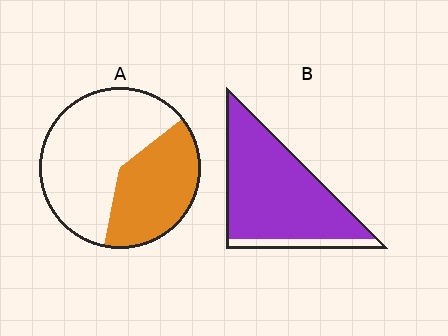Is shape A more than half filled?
No.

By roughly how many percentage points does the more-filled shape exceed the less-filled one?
By roughly 50 percentage points (B over A).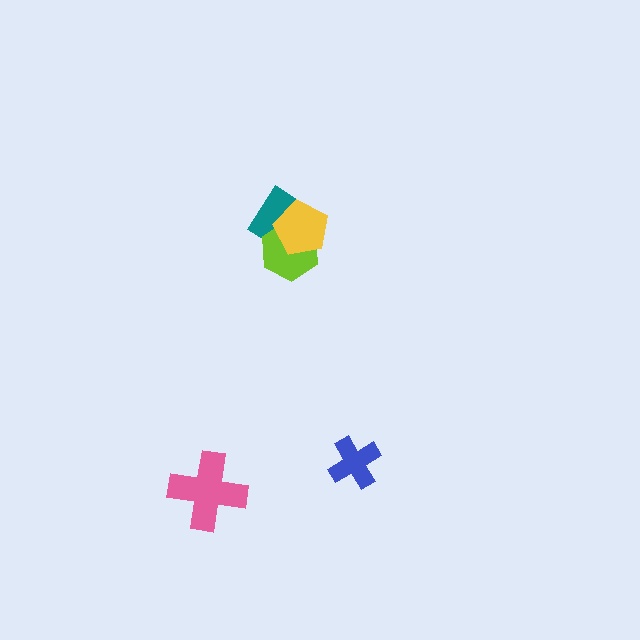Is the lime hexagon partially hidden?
Yes, it is partially covered by another shape.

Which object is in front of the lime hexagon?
The yellow pentagon is in front of the lime hexagon.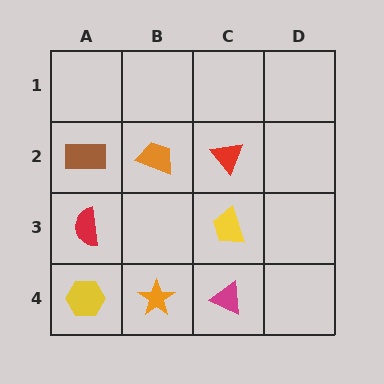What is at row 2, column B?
An orange trapezoid.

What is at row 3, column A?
A red semicircle.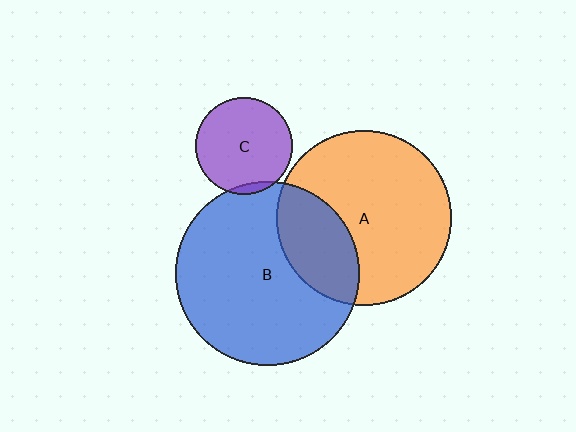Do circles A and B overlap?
Yes.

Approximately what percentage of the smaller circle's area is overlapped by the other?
Approximately 25%.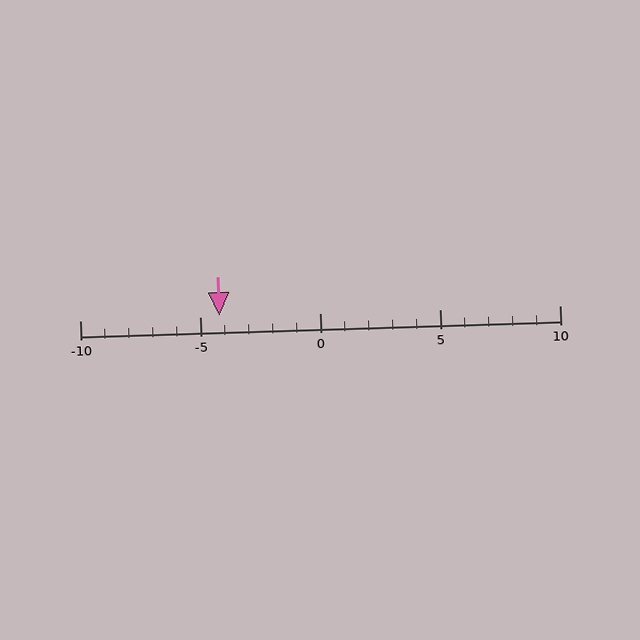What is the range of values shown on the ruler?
The ruler shows values from -10 to 10.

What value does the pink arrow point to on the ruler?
The pink arrow points to approximately -4.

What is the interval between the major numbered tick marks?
The major tick marks are spaced 5 units apart.